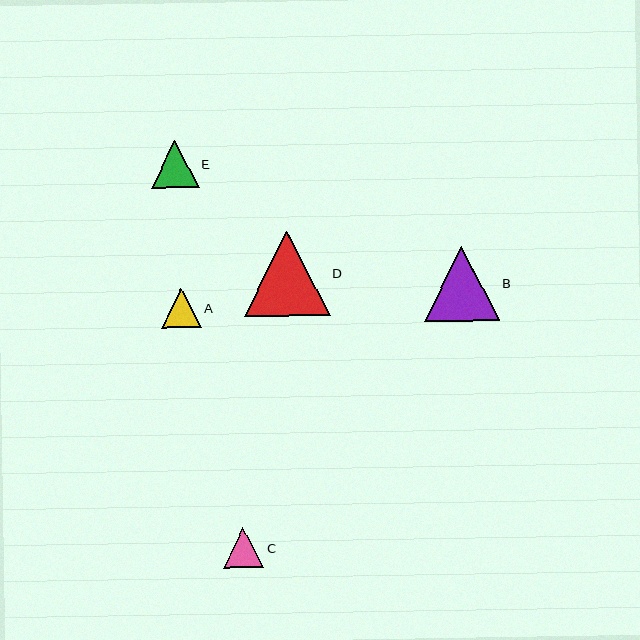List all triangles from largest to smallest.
From largest to smallest: D, B, E, C, A.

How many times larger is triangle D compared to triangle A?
Triangle D is approximately 2.2 times the size of triangle A.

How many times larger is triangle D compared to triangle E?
Triangle D is approximately 1.8 times the size of triangle E.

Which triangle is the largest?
Triangle D is the largest with a size of approximately 86 pixels.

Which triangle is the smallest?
Triangle A is the smallest with a size of approximately 39 pixels.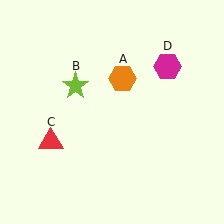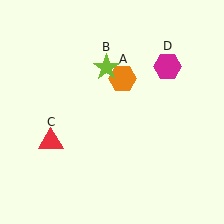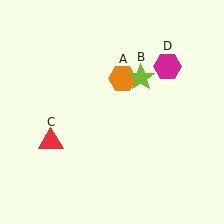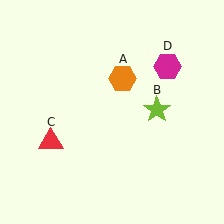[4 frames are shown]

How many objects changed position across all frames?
1 object changed position: lime star (object B).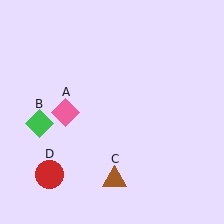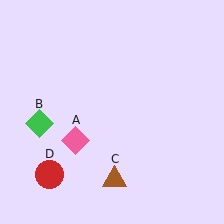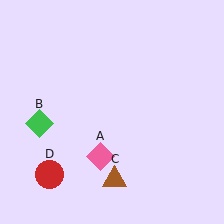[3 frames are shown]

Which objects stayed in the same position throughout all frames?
Green diamond (object B) and brown triangle (object C) and red circle (object D) remained stationary.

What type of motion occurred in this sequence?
The pink diamond (object A) rotated counterclockwise around the center of the scene.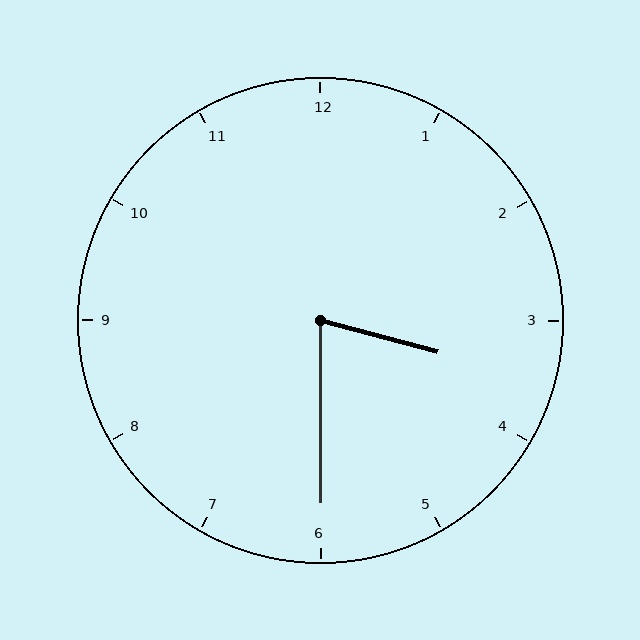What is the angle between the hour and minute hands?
Approximately 75 degrees.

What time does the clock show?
3:30.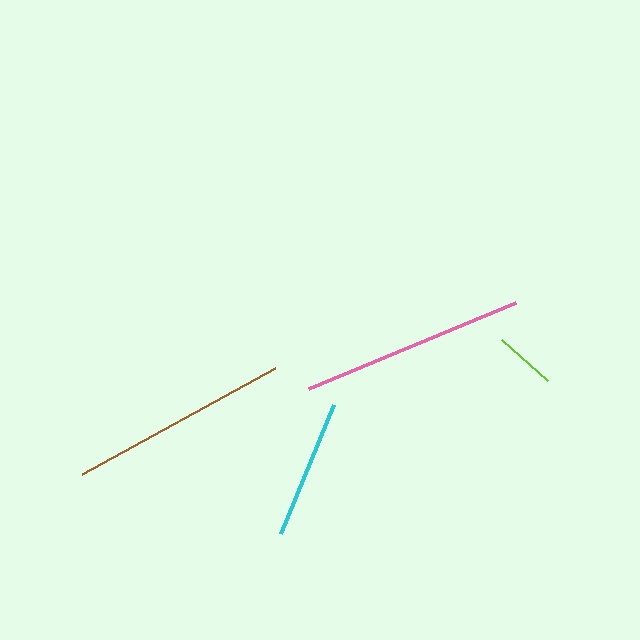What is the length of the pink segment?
The pink segment is approximately 224 pixels long.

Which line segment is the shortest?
The lime line is the shortest at approximately 61 pixels.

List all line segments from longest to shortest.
From longest to shortest: pink, brown, cyan, lime.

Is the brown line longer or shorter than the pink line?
The pink line is longer than the brown line.